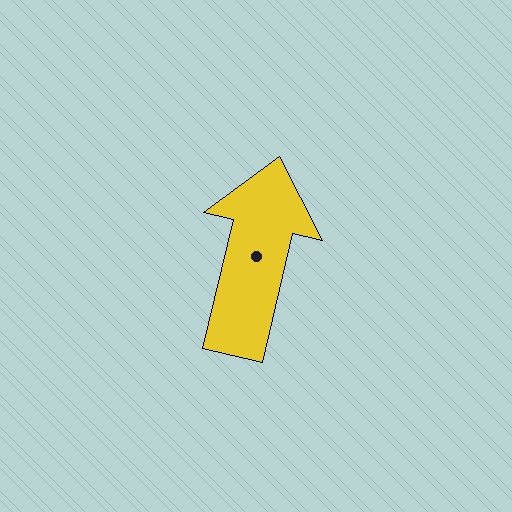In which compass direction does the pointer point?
North.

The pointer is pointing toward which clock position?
Roughly 12 o'clock.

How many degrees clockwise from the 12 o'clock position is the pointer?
Approximately 13 degrees.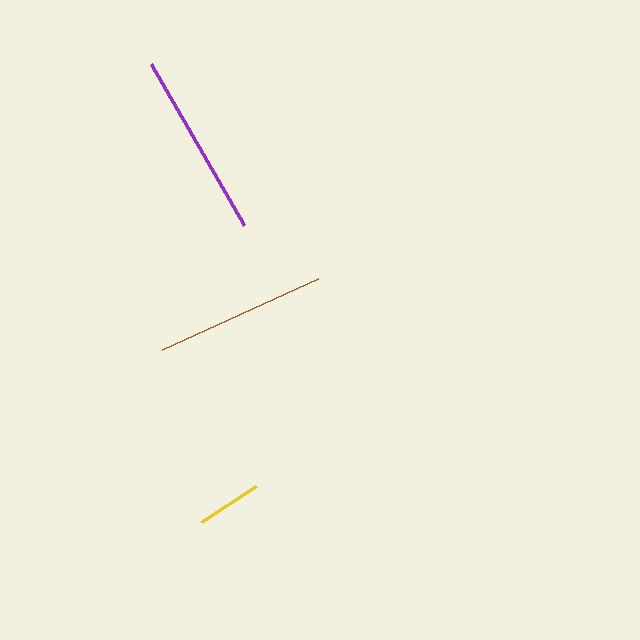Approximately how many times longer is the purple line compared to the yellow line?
The purple line is approximately 2.8 times the length of the yellow line.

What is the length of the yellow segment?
The yellow segment is approximately 66 pixels long.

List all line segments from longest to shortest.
From longest to shortest: purple, brown, yellow.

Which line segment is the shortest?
The yellow line is the shortest at approximately 66 pixels.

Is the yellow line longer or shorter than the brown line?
The brown line is longer than the yellow line.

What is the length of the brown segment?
The brown segment is approximately 172 pixels long.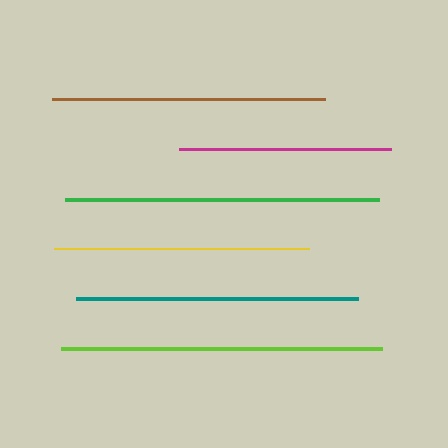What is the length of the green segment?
The green segment is approximately 314 pixels long.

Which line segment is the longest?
The lime line is the longest at approximately 321 pixels.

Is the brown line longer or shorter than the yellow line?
The brown line is longer than the yellow line.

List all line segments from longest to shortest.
From longest to shortest: lime, green, teal, brown, yellow, magenta.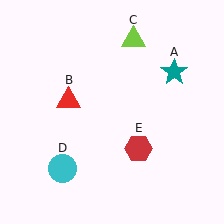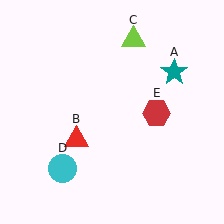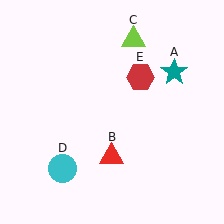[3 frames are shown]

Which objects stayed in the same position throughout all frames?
Teal star (object A) and lime triangle (object C) and cyan circle (object D) remained stationary.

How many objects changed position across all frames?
2 objects changed position: red triangle (object B), red hexagon (object E).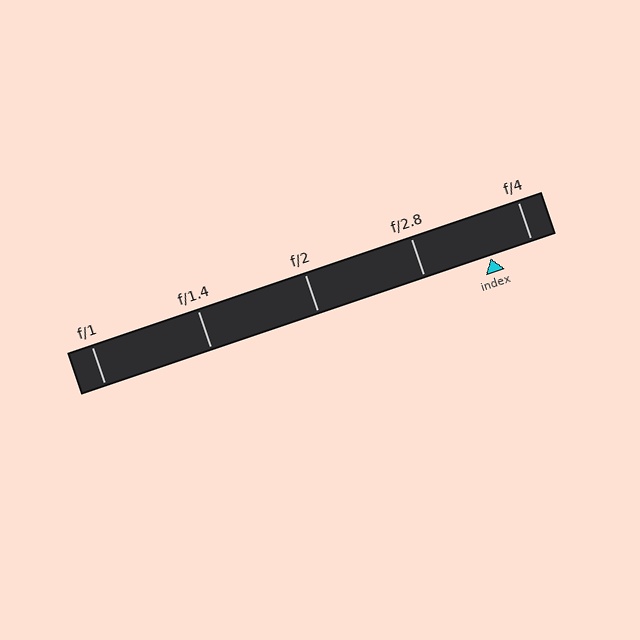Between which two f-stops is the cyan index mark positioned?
The index mark is between f/2.8 and f/4.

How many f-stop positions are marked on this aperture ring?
There are 5 f-stop positions marked.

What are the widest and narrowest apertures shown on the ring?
The widest aperture shown is f/1 and the narrowest is f/4.